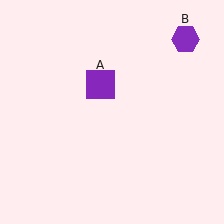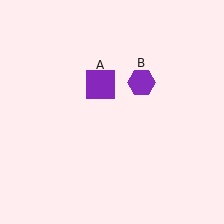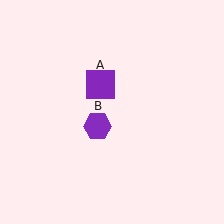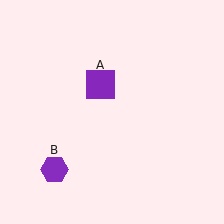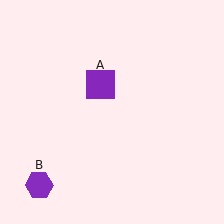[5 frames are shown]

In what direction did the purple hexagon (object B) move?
The purple hexagon (object B) moved down and to the left.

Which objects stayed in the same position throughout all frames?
Purple square (object A) remained stationary.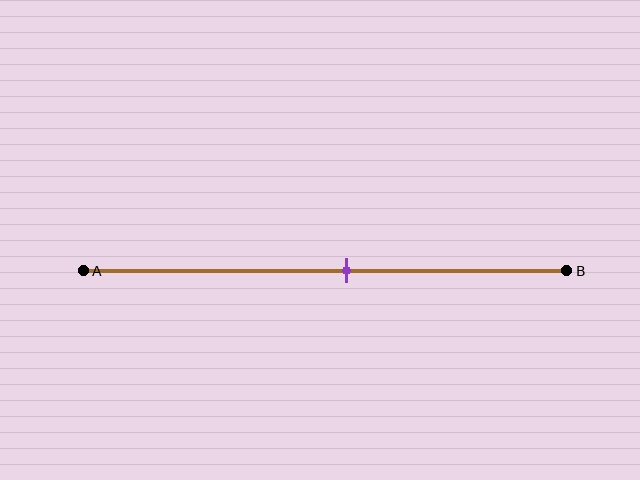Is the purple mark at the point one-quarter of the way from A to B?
No, the mark is at about 55% from A, not at the 25% one-quarter point.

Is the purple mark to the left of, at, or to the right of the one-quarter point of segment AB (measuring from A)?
The purple mark is to the right of the one-quarter point of segment AB.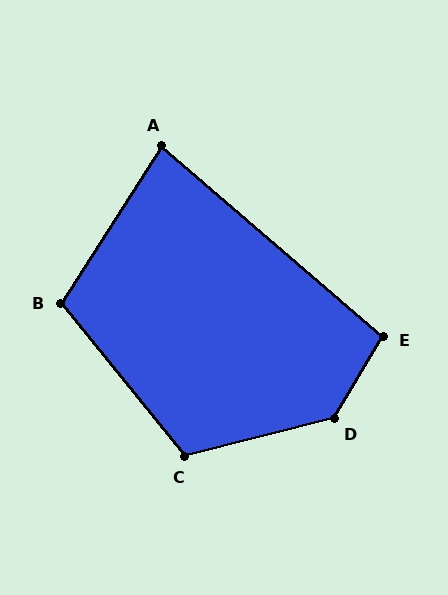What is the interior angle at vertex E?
Approximately 100 degrees (obtuse).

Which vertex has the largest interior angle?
D, at approximately 135 degrees.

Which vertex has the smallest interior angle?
A, at approximately 82 degrees.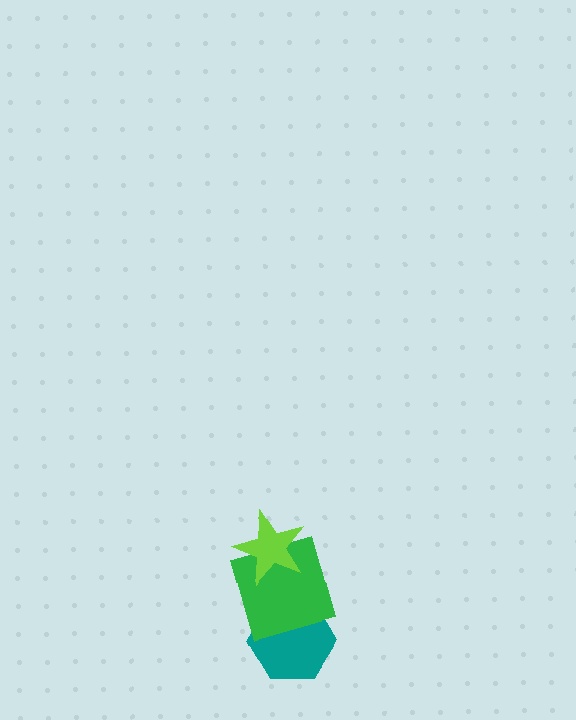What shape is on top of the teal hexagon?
The green square is on top of the teal hexagon.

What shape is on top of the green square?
The lime star is on top of the green square.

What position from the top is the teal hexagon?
The teal hexagon is 3rd from the top.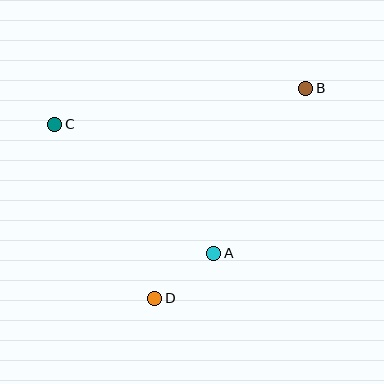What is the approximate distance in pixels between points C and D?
The distance between C and D is approximately 201 pixels.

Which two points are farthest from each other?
Points B and D are farthest from each other.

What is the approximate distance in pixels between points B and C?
The distance between B and C is approximately 254 pixels.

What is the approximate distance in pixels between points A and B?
The distance between A and B is approximately 189 pixels.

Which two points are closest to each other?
Points A and D are closest to each other.